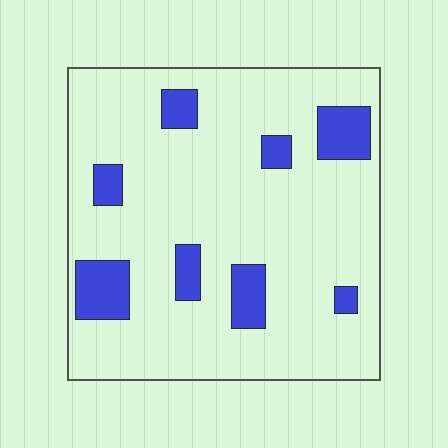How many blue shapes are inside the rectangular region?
8.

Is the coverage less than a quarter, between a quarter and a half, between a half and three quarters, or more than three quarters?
Less than a quarter.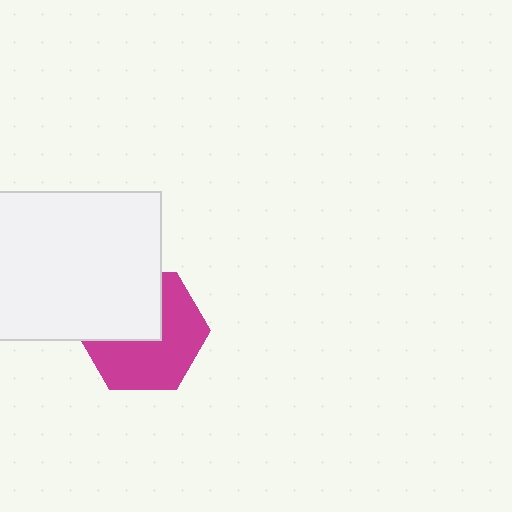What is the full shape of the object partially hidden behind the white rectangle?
The partially hidden object is a magenta hexagon.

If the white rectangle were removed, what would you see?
You would see the complete magenta hexagon.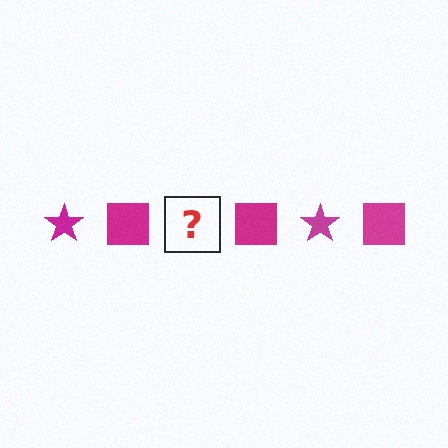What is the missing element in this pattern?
The missing element is a magenta star.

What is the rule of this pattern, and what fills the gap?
The rule is that the pattern cycles through star, square shapes in magenta. The gap should be filled with a magenta star.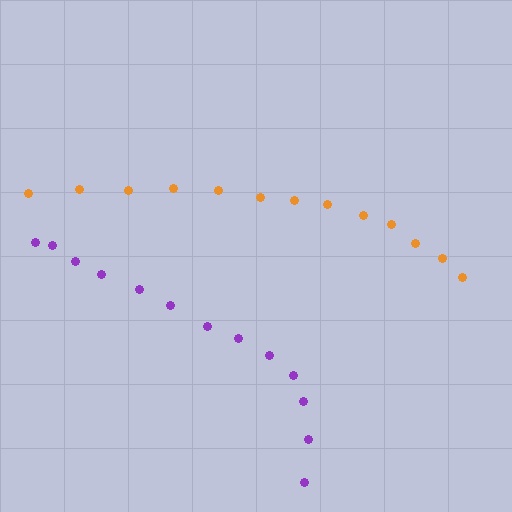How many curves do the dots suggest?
There are 2 distinct paths.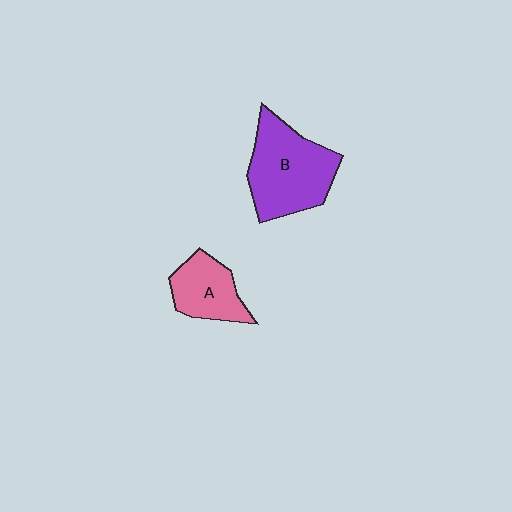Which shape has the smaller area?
Shape A (pink).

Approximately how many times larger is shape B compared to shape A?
Approximately 1.7 times.